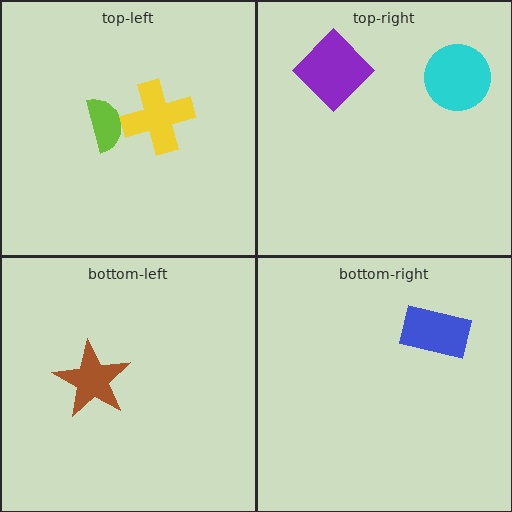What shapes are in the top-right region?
The purple diamond, the cyan circle.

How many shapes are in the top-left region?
2.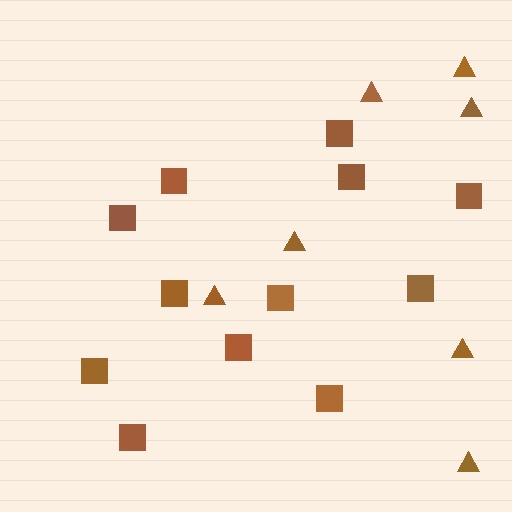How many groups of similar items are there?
There are 2 groups: one group of triangles (7) and one group of squares (12).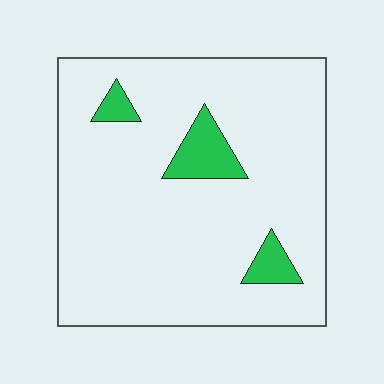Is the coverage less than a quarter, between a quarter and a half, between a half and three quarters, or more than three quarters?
Less than a quarter.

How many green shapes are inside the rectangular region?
3.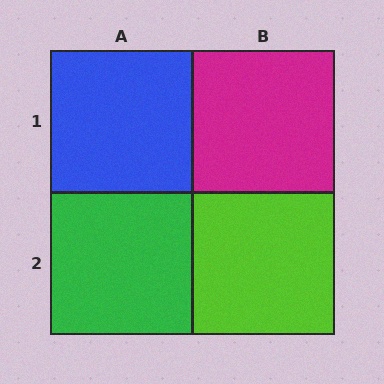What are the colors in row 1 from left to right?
Blue, magenta.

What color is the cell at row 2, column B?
Lime.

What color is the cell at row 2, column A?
Green.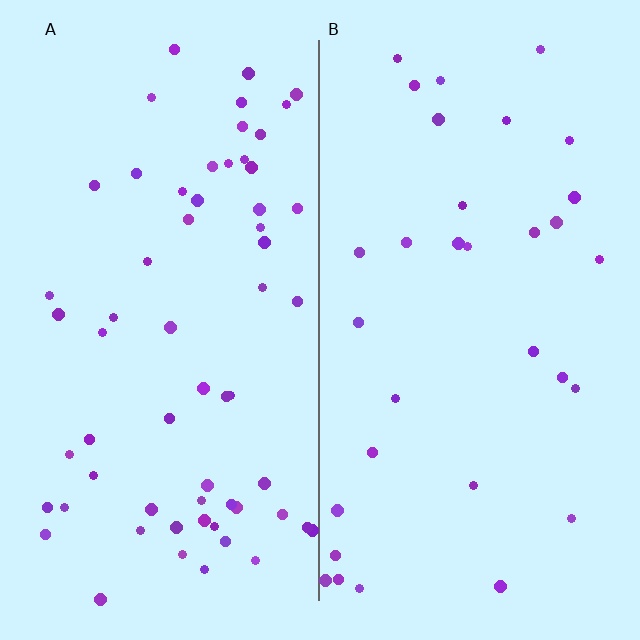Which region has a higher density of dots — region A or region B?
A (the left).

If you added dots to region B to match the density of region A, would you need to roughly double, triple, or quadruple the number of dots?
Approximately double.